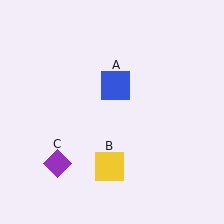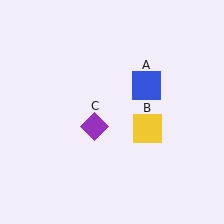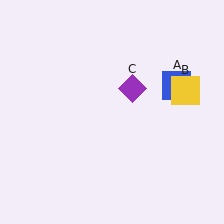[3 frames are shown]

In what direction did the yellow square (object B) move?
The yellow square (object B) moved up and to the right.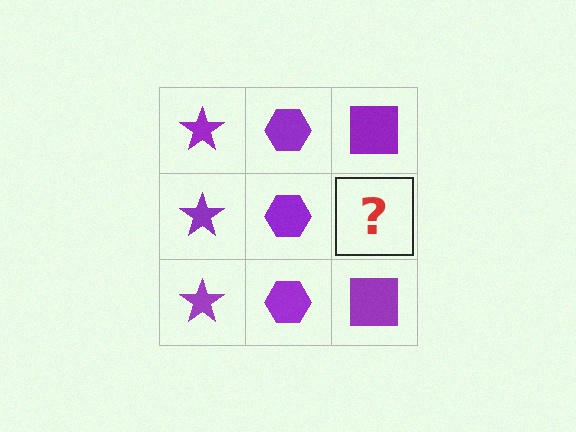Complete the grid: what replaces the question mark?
The question mark should be replaced with a purple square.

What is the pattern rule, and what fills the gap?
The rule is that each column has a consistent shape. The gap should be filled with a purple square.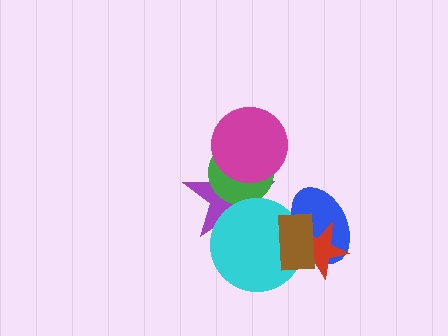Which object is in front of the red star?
The brown rectangle is in front of the red star.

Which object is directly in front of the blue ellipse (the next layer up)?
The red star is directly in front of the blue ellipse.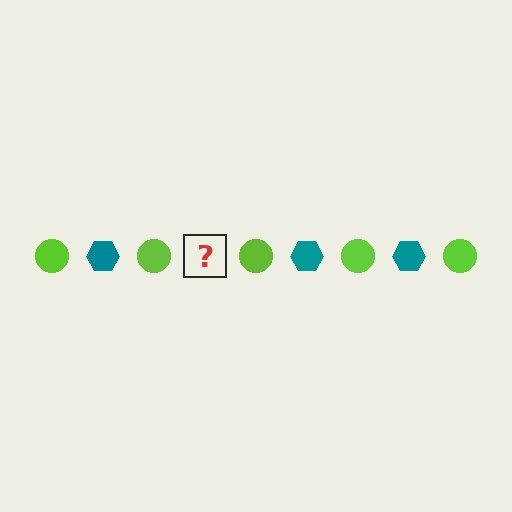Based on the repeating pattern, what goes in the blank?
The blank should be a teal hexagon.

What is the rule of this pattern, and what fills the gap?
The rule is that the pattern alternates between lime circle and teal hexagon. The gap should be filled with a teal hexagon.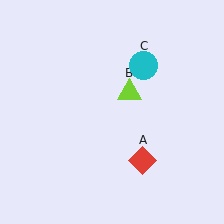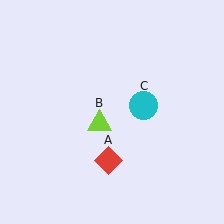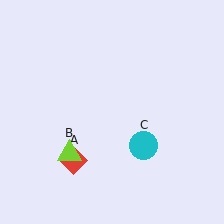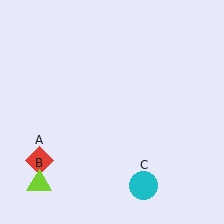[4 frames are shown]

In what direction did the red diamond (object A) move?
The red diamond (object A) moved left.